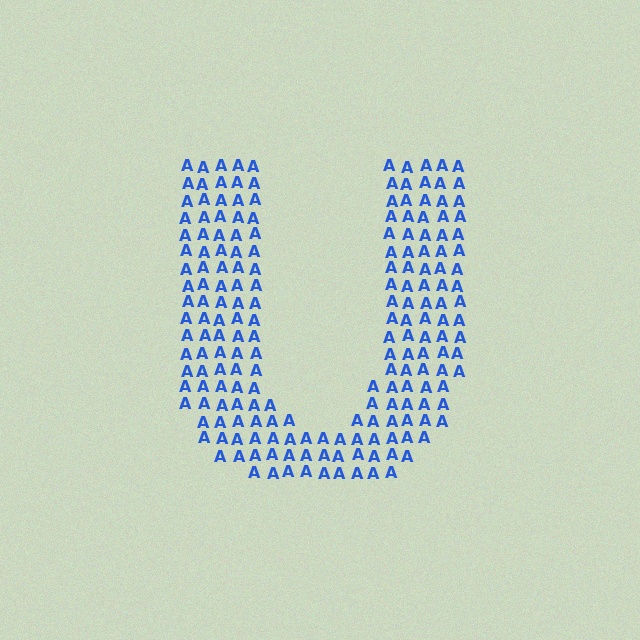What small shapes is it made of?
It is made of small letter A's.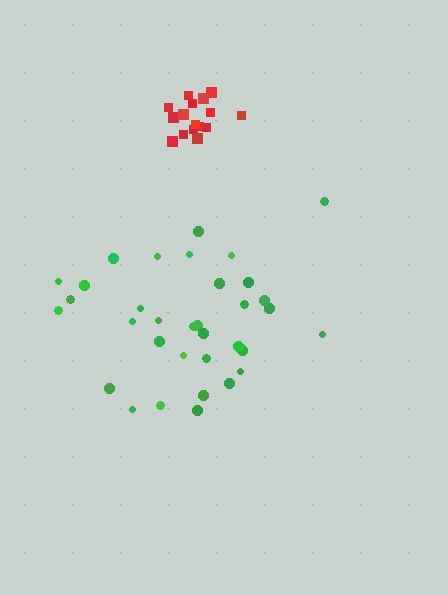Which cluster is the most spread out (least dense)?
Green.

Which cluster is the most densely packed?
Red.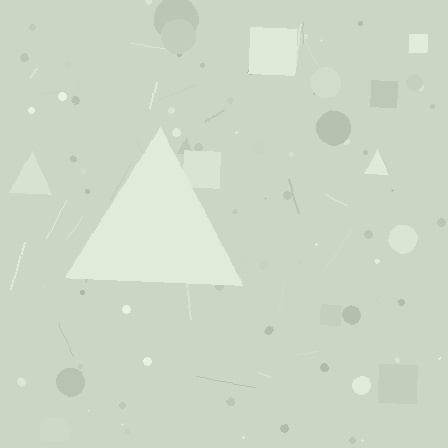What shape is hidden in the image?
A triangle is hidden in the image.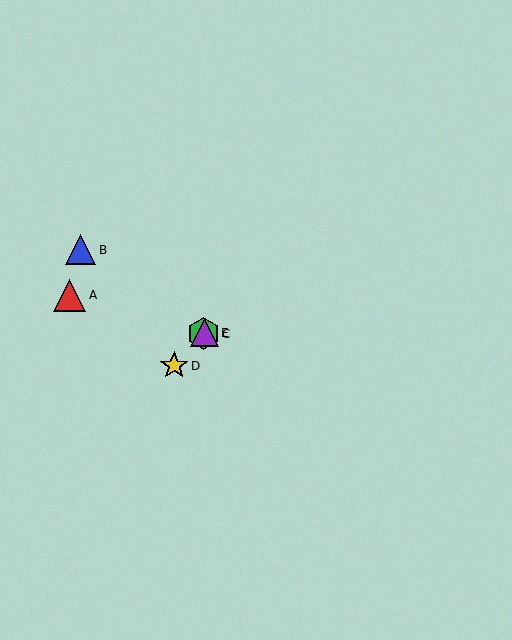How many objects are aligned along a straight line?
3 objects (C, D, E) are aligned along a straight line.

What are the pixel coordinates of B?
Object B is at (81, 250).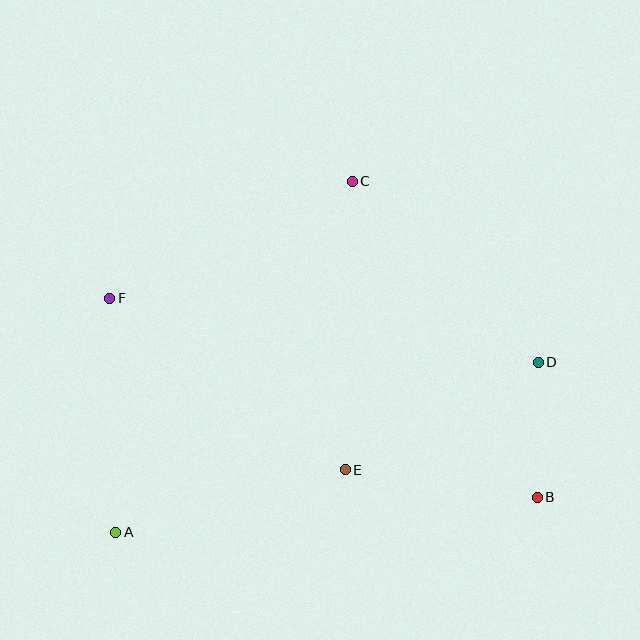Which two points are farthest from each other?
Points B and F are farthest from each other.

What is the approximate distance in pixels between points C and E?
The distance between C and E is approximately 289 pixels.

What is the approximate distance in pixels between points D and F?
The distance between D and F is approximately 433 pixels.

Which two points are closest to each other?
Points B and D are closest to each other.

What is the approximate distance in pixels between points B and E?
The distance between B and E is approximately 194 pixels.